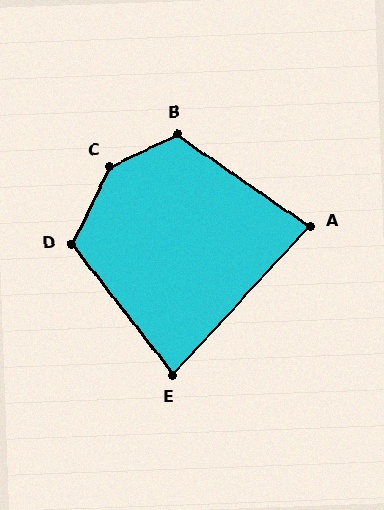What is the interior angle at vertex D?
Approximately 116 degrees (obtuse).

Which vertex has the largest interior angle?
C, at approximately 141 degrees.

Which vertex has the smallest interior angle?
E, at approximately 81 degrees.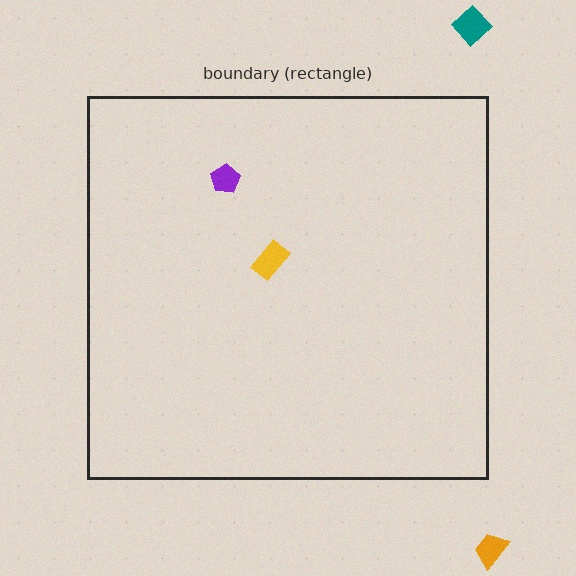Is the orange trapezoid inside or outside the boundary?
Outside.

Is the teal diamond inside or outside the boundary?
Outside.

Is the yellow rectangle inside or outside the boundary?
Inside.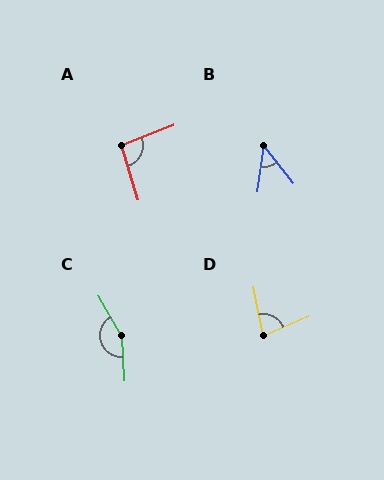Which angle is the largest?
C, at approximately 154 degrees.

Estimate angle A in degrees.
Approximately 94 degrees.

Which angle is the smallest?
B, at approximately 45 degrees.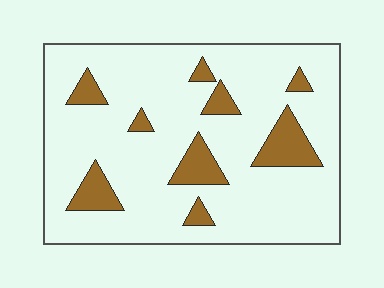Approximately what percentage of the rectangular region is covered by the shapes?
Approximately 15%.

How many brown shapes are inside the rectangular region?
9.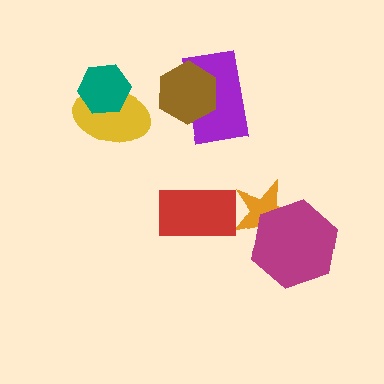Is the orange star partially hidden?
Yes, it is partially covered by another shape.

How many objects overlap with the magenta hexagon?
1 object overlaps with the magenta hexagon.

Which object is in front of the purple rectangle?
The brown hexagon is in front of the purple rectangle.